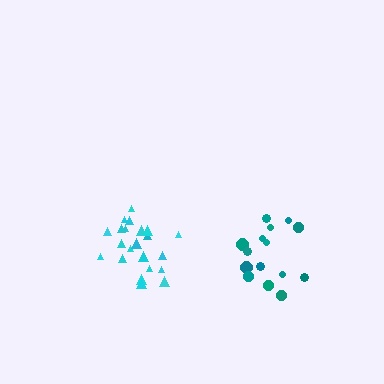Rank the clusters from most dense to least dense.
cyan, teal.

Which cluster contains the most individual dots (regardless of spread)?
Cyan (22).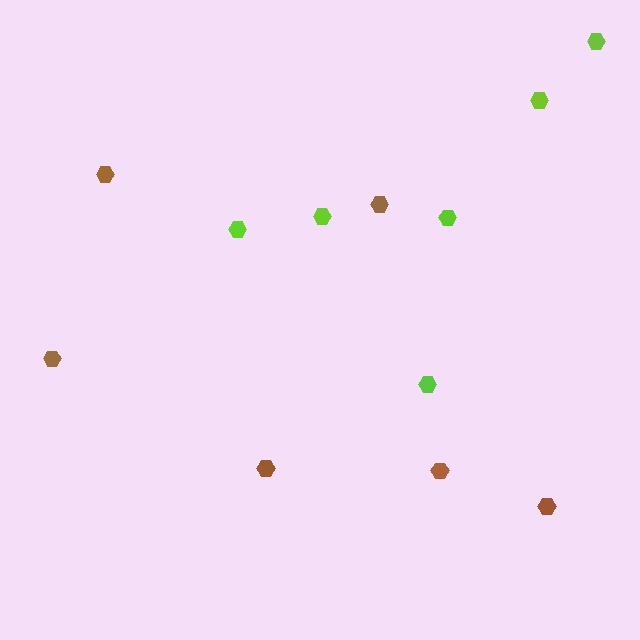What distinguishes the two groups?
There are 2 groups: one group of lime hexagons (6) and one group of brown hexagons (6).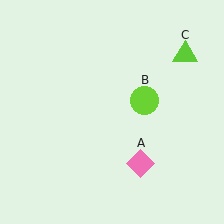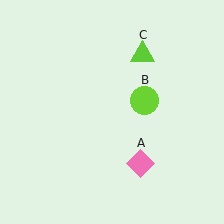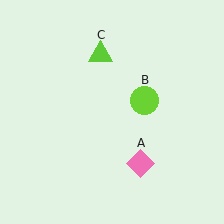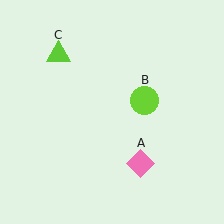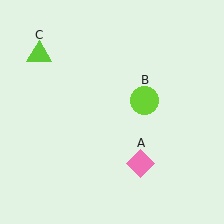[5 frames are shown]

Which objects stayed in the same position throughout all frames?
Pink diamond (object A) and lime circle (object B) remained stationary.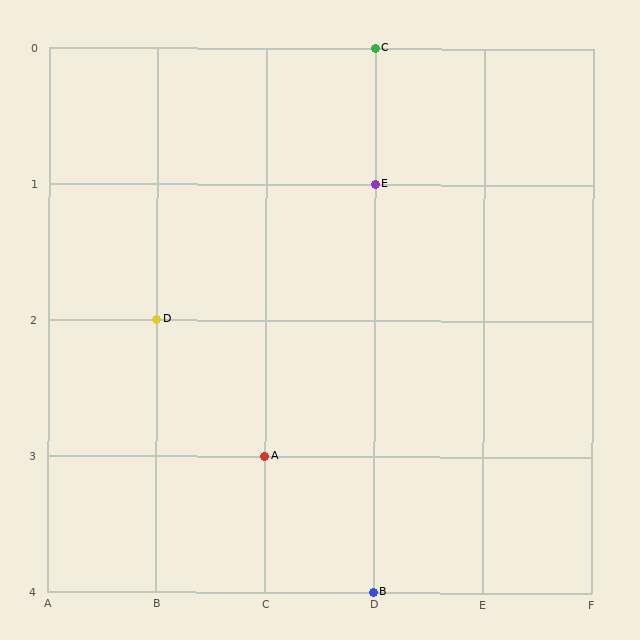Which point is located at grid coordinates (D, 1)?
Point E is at (D, 1).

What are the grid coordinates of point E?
Point E is at grid coordinates (D, 1).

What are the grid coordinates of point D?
Point D is at grid coordinates (B, 2).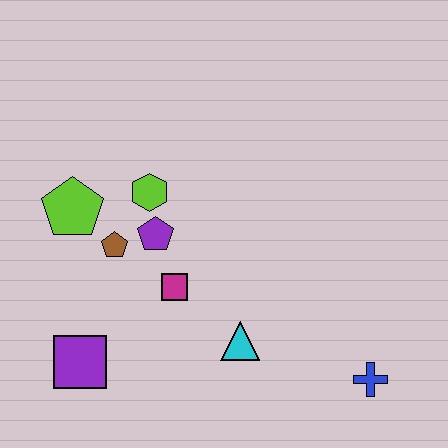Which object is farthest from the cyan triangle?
The lime pentagon is farthest from the cyan triangle.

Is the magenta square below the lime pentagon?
Yes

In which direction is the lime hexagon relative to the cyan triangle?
The lime hexagon is above the cyan triangle.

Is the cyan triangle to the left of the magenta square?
No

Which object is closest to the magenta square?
The purple pentagon is closest to the magenta square.